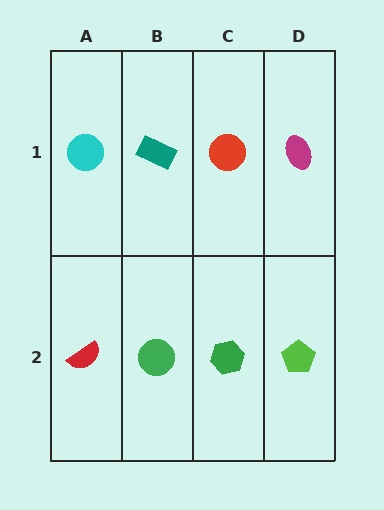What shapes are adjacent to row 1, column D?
A lime pentagon (row 2, column D), a red circle (row 1, column C).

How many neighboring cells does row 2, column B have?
3.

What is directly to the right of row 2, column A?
A green circle.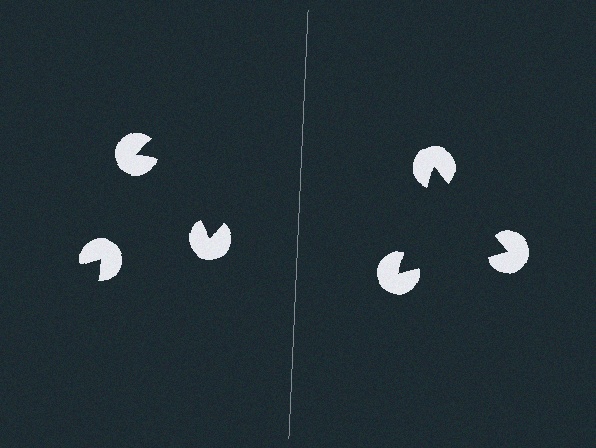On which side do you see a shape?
An illusory triangle appears on the right side. On the left side the wedge cuts are rotated, so no coherent shape forms.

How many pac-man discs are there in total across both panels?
6 — 3 on each side.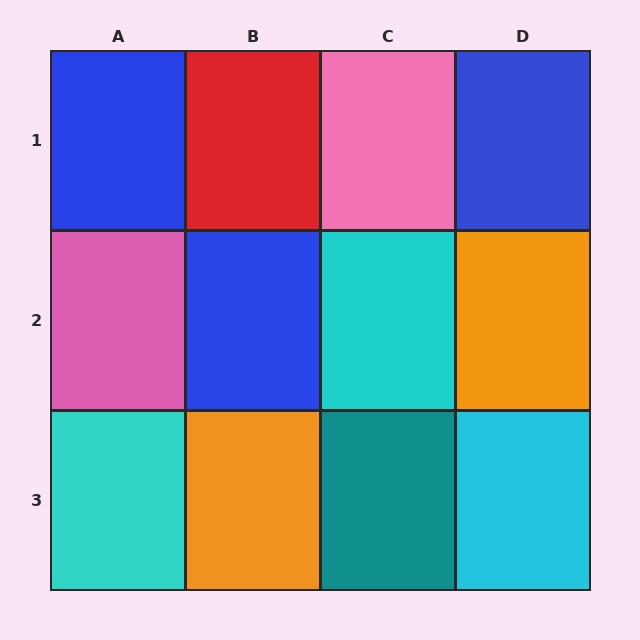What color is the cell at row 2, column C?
Cyan.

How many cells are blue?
3 cells are blue.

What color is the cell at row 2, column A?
Pink.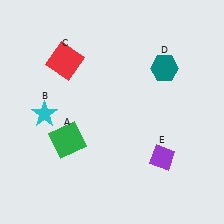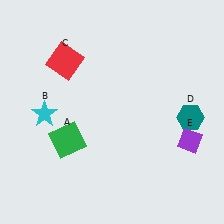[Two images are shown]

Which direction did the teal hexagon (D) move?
The teal hexagon (D) moved down.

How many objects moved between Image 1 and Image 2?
2 objects moved between the two images.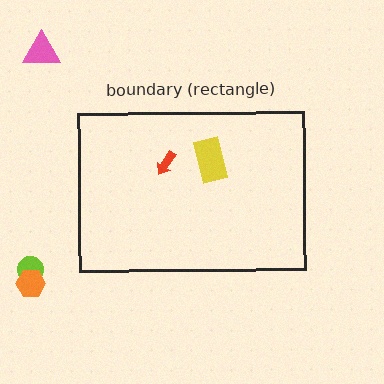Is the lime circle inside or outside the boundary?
Outside.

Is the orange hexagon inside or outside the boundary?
Outside.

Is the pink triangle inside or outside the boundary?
Outside.